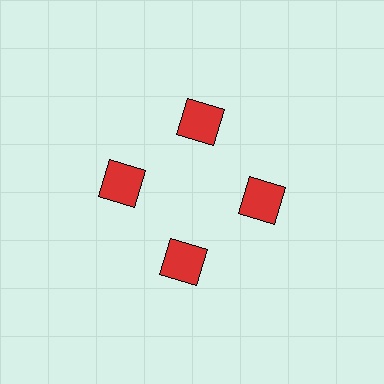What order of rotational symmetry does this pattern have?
This pattern has 4-fold rotational symmetry.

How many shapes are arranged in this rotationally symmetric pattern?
There are 4 shapes, arranged in 4 groups of 1.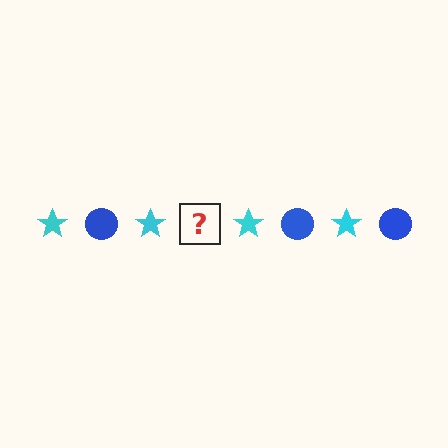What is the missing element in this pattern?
The missing element is a blue circle.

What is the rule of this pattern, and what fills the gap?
The rule is that the pattern alternates between cyan star and blue circle. The gap should be filled with a blue circle.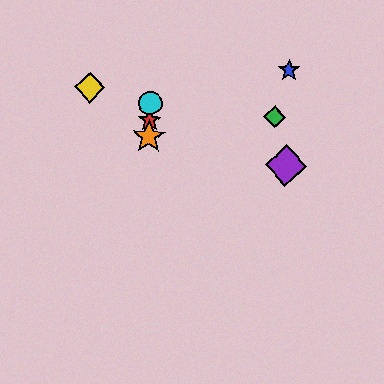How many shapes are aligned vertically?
3 shapes (the red star, the orange star, the cyan circle) are aligned vertically.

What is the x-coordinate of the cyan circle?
The cyan circle is at x≈150.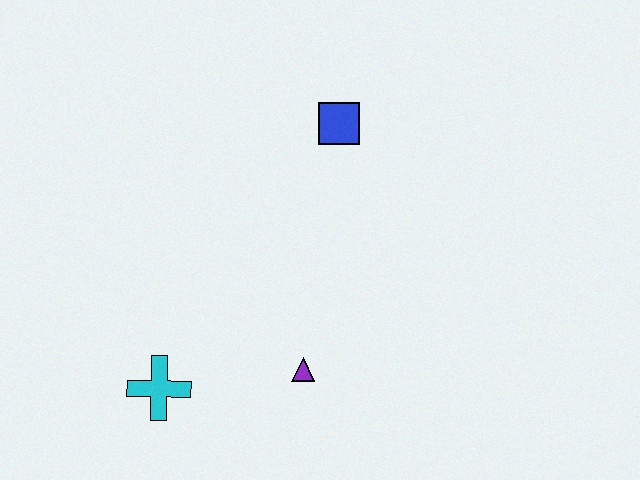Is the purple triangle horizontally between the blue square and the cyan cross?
Yes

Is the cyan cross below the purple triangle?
Yes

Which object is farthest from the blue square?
The cyan cross is farthest from the blue square.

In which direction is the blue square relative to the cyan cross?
The blue square is above the cyan cross.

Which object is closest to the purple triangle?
The cyan cross is closest to the purple triangle.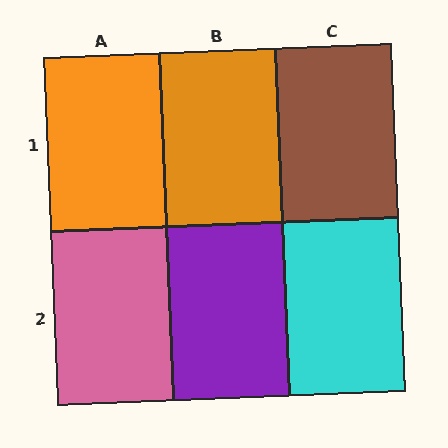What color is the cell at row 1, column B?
Orange.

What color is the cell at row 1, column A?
Orange.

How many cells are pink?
1 cell is pink.